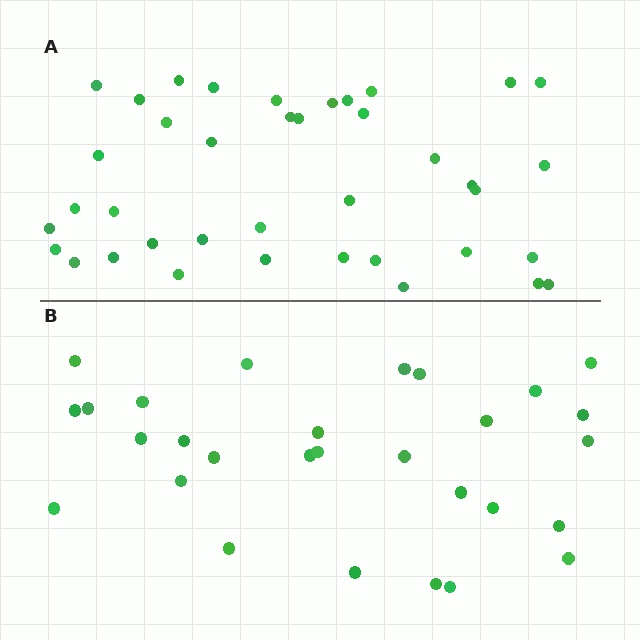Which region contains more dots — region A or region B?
Region A (the top region) has more dots.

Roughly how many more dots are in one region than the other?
Region A has roughly 10 or so more dots than region B.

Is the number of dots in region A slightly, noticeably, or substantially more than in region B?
Region A has noticeably more, but not dramatically so. The ratio is roughly 1.3 to 1.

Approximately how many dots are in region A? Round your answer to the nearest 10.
About 40 dots. (The exact count is 39, which rounds to 40.)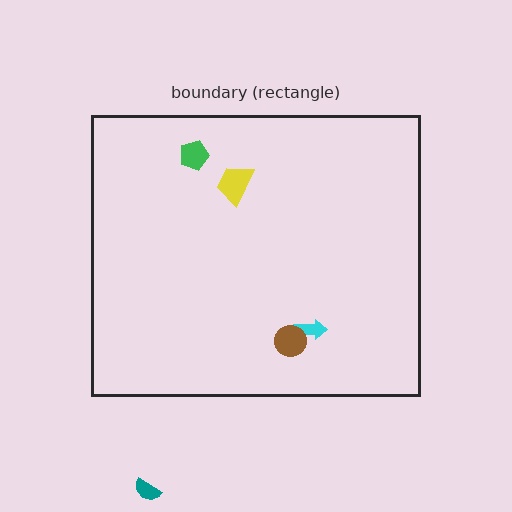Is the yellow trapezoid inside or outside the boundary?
Inside.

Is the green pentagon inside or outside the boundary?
Inside.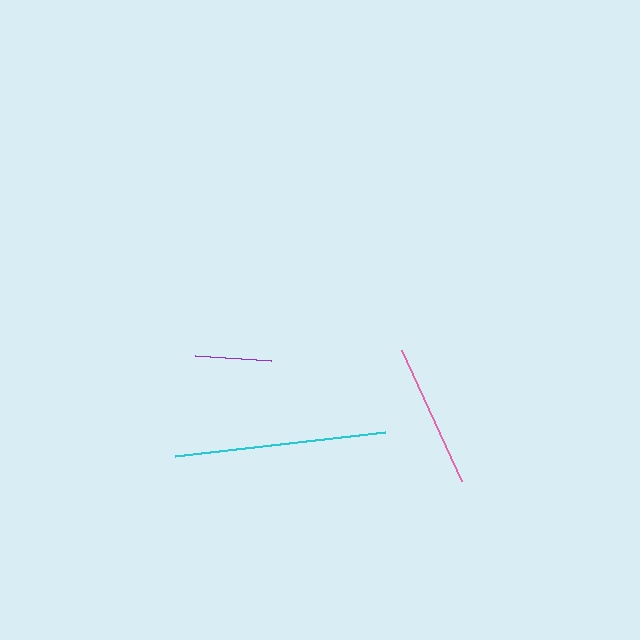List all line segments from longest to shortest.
From longest to shortest: cyan, pink, purple.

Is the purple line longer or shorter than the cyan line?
The cyan line is longer than the purple line.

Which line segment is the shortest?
The purple line is the shortest at approximately 76 pixels.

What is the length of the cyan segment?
The cyan segment is approximately 211 pixels long.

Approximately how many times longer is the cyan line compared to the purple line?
The cyan line is approximately 2.8 times the length of the purple line.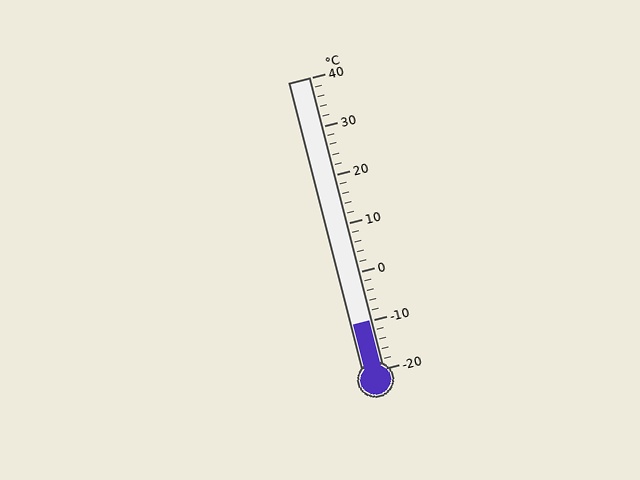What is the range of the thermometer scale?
The thermometer scale ranges from -20°C to 40°C.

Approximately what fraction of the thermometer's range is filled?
The thermometer is filled to approximately 15% of its range.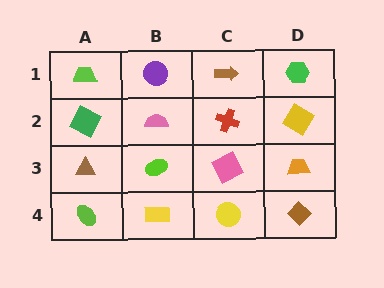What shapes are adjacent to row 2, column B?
A purple circle (row 1, column B), a lime ellipse (row 3, column B), a green square (row 2, column A), a red cross (row 2, column C).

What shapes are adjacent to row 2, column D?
A green hexagon (row 1, column D), an orange trapezoid (row 3, column D), a red cross (row 2, column C).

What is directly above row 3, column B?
A pink semicircle.